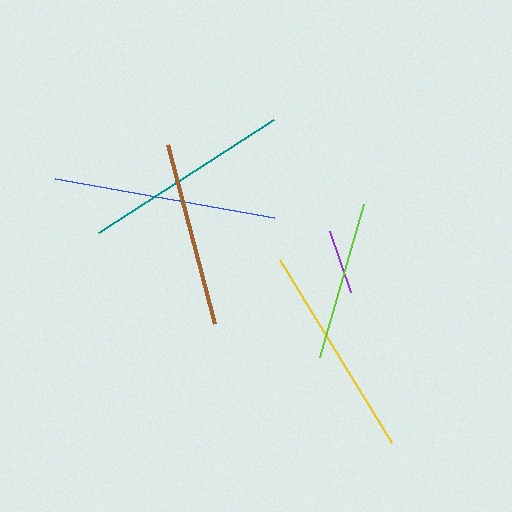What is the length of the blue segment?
The blue segment is approximately 222 pixels long.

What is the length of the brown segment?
The brown segment is approximately 184 pixels long.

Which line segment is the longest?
The blue line is the longest at approximately 222 pixels.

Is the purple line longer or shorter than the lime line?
The lime line is longer than the purple line.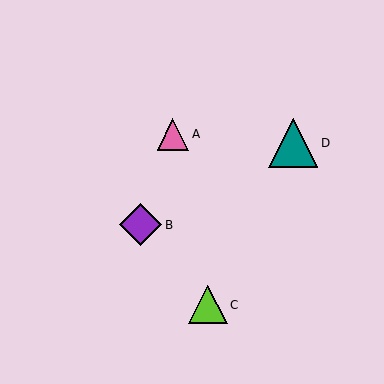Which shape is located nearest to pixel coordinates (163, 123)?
The pink triangle (labeled A) at (173, 134) is nearest to that location.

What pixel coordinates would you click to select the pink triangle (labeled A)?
Click at (173, 134) to select the pink triangle A.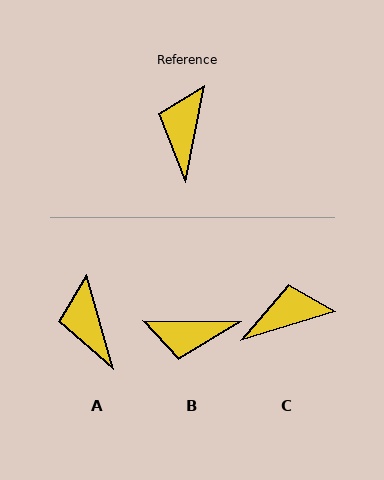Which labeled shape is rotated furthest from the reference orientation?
B, about 101 degrees away.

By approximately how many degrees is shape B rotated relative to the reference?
Approximately 101 degrees counter-clockwise.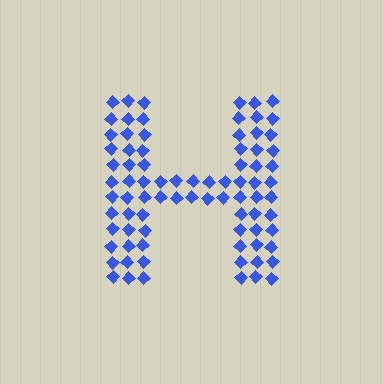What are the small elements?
The small elements are diamonds.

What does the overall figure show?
The overall figure shows the letter H.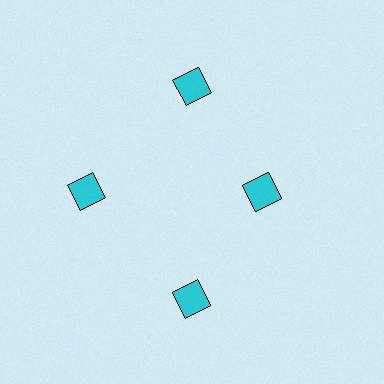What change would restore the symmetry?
The symmetry would be restored by moving it outward, back onto the ring so that all 4 squares sit at equal angles and equal distance from the center.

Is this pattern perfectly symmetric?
No. The 4 cyan squares are arranged in a ring, but one element near the 3 o'clock position is pulled inward toward the center, breaking the 4-fold rotational symmetry.